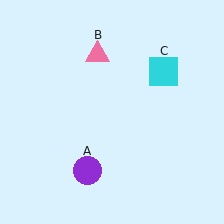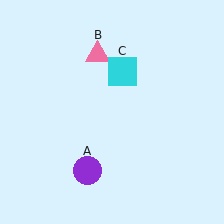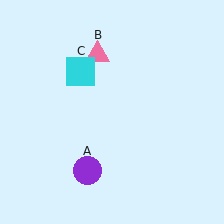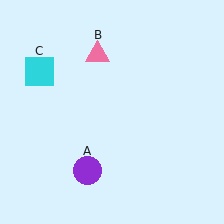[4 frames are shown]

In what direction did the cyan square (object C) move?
The cyan square (object C) moved left.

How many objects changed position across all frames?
1 object changed position: cyan square (object C).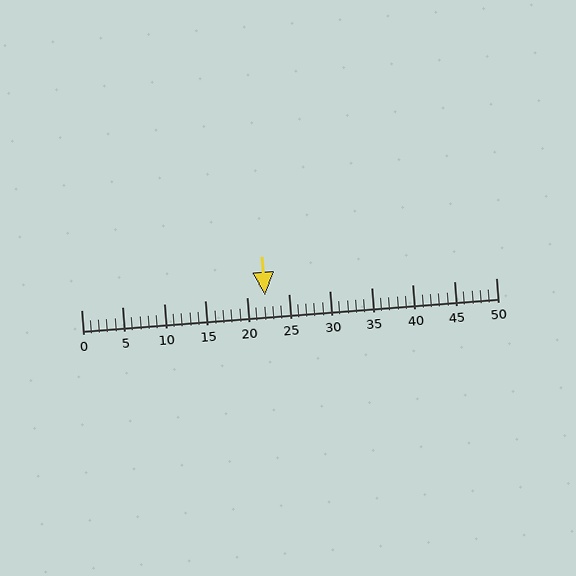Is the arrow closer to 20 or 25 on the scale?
The arrow is closer to 20.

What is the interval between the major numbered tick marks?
The major tick marks are spaced 5 units apart.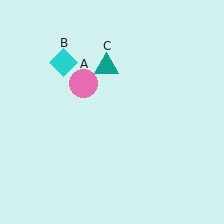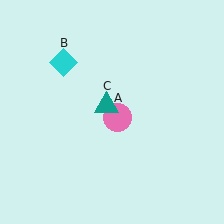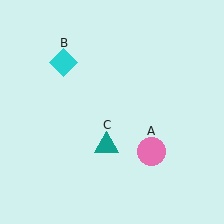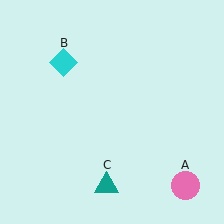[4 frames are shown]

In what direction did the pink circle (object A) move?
The pink circle (object A) moved down and to the right.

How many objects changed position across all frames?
2 objects changed position: pink circle (object A), teal triangle (object C).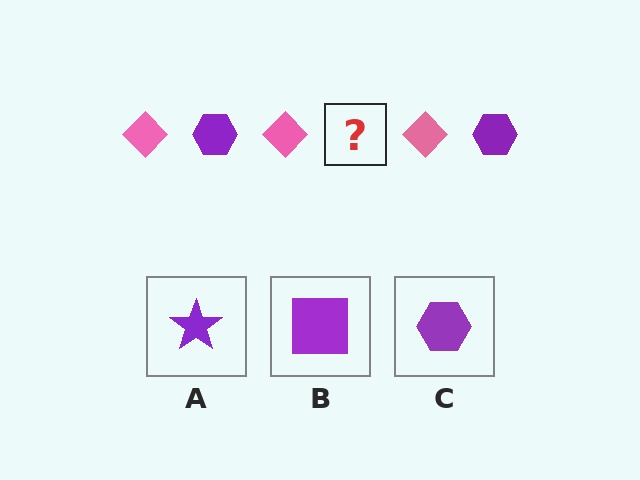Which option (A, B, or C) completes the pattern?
C.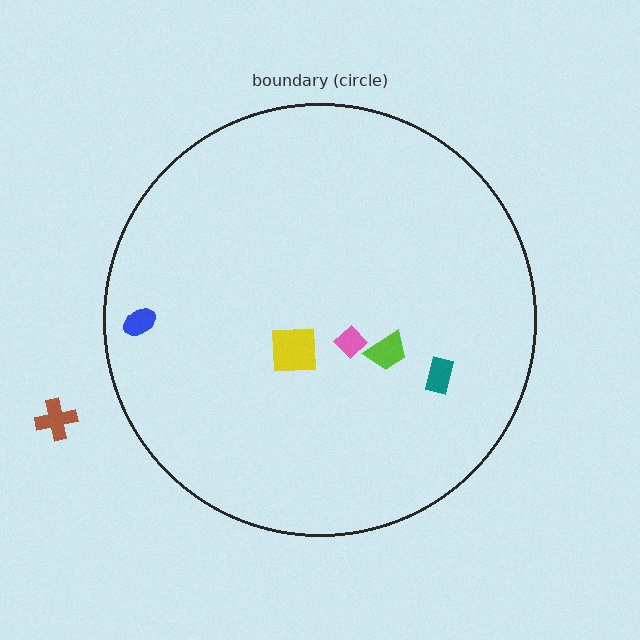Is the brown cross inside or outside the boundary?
Outside.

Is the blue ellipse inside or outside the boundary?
Inside.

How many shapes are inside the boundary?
5 inside, 1 outside.